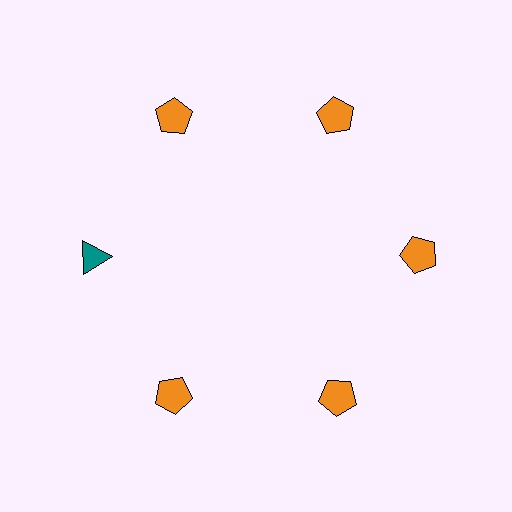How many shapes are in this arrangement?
There are 6 shapes arranged in a ring pattern.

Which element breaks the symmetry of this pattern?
The teal triangle at roughly the 9 o'clock position breaks the symmetry. All other shapes are orange pentagons.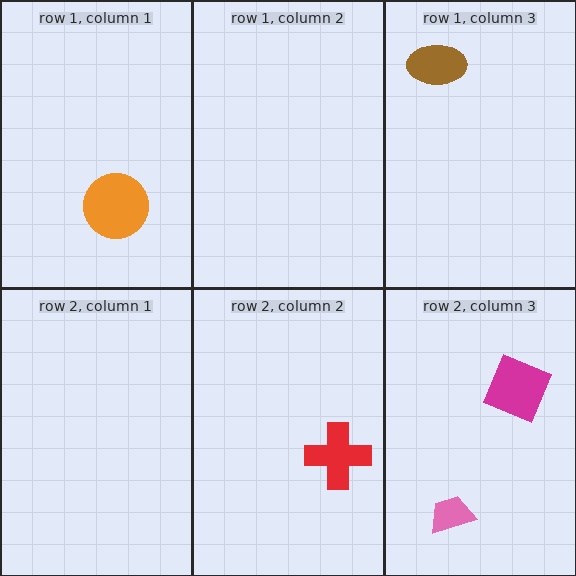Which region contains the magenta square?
The row 2, column 3 region.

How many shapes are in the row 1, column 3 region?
1.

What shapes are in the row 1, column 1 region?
The orange circle.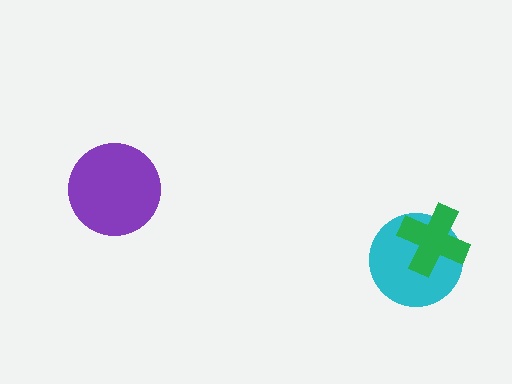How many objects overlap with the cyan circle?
1 object overlaps with the cyan circle.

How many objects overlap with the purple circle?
0 objects overlap with the purple circle.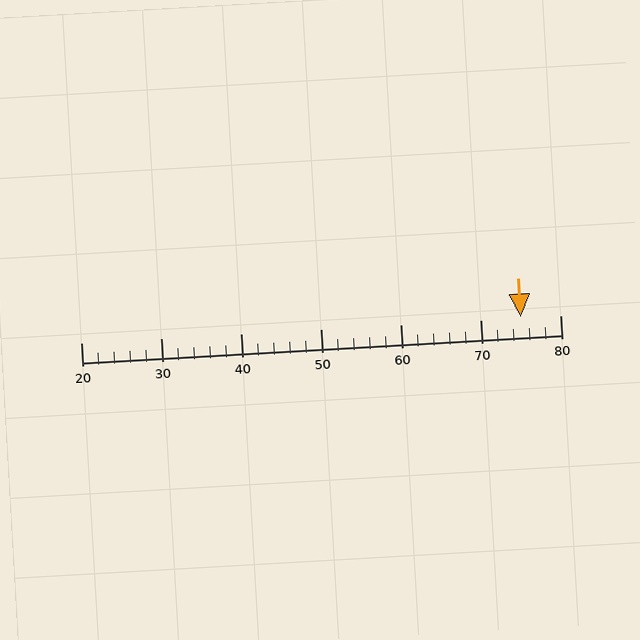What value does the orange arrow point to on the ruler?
The orange arrow points to approximately 75.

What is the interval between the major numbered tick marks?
The major tick marks are spaced 10 units apart.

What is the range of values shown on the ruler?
The ruler shows values from 20 to 80.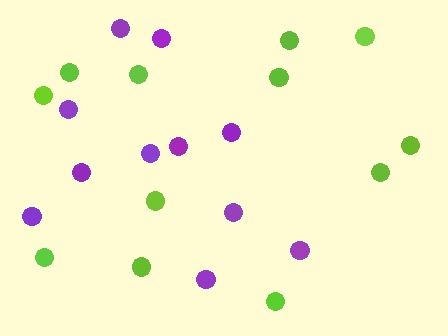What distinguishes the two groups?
There are 2 groups: one group of lime circles (12) and one group of purple circles (11).